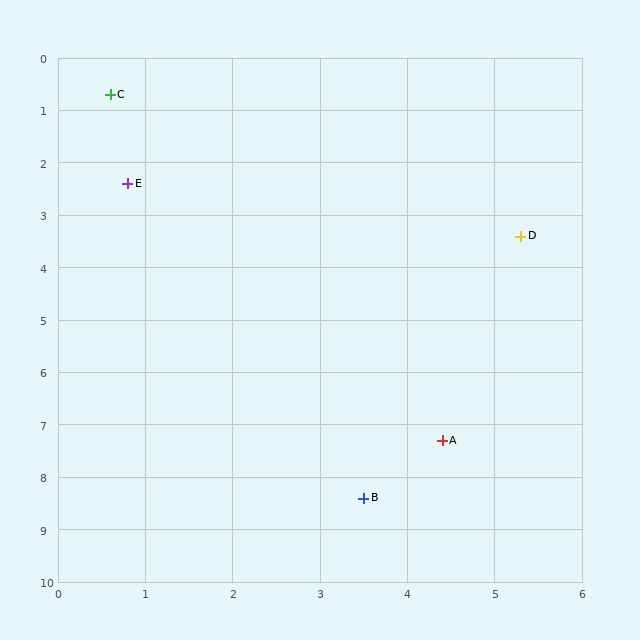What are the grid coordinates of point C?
Point C is at approximately (0.6, 0.7).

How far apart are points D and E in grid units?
Points D and E are about 4.6 grid units apart.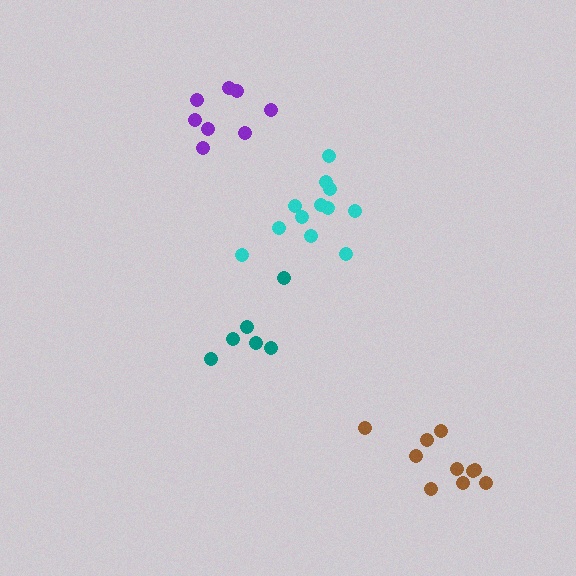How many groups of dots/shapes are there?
There are 4 groups.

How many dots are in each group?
Group 1: 6 dots, Group 2: 10 dots, Group 3: 12 dots, Group 4: 8 dots (36 total).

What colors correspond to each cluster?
The clusters are colored: teal, brown, cyan, purple.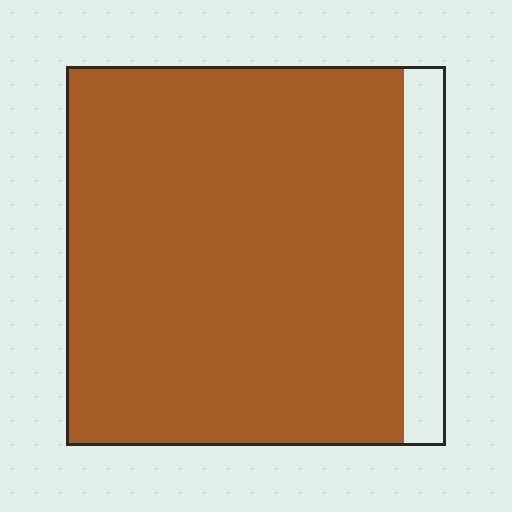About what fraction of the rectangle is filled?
About nine tenths (9/10).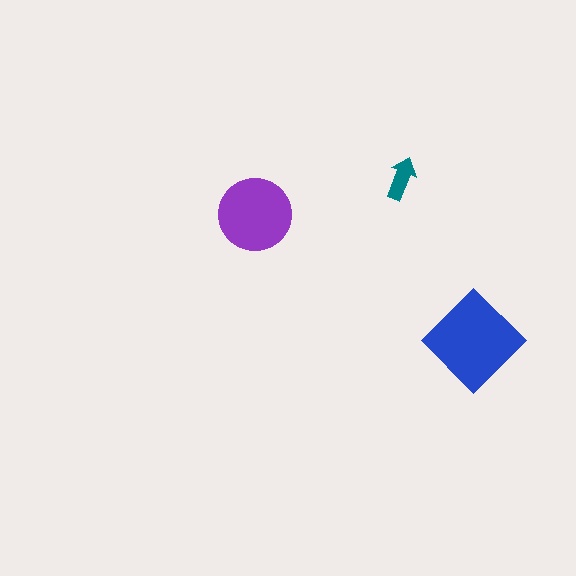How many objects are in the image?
There are 3 objects in the image.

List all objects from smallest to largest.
The teal arrow, the purple circle, the blue diamond.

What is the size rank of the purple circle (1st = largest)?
2nd.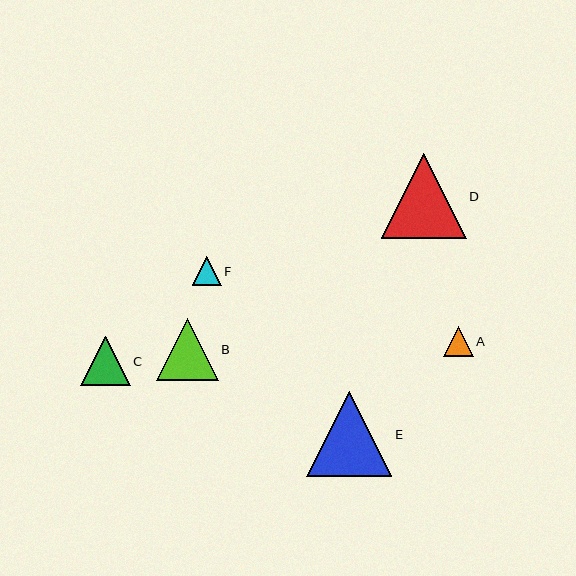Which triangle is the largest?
Triangle D is the largest with a size of approximately 85 pixels.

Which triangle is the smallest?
Triangle F is the smallest with a size of approximately 29 pixels.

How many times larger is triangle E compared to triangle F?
Triangle E is approximately 2.9 times the size of triangle F.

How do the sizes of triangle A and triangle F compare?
Triangle A and triangle F are approximately the same size.